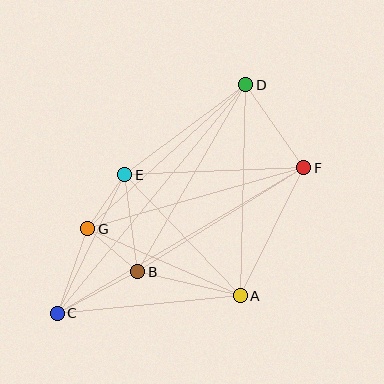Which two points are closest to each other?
Points E and G are closest to each other.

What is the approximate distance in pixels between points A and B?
The distance between A and B is approximately 106 pixels.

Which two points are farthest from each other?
Points C and D are farthest from each other.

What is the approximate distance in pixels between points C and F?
The distance between C and F is approximately 286 pixels.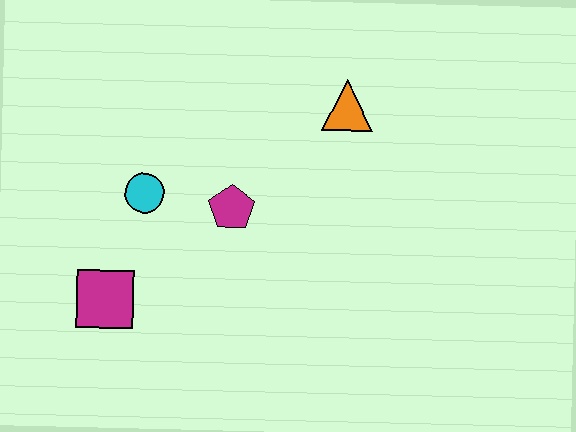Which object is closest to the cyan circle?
The magenta pentagon is closest to the cyan circle.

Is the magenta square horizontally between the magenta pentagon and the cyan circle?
No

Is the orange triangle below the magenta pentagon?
No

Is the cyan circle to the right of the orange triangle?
No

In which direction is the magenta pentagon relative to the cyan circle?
The magenta pentagon is to the right of the cyan circle.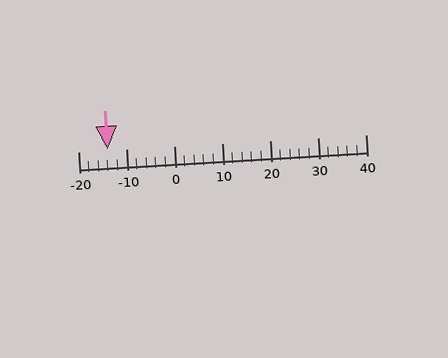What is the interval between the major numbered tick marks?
The major tick marks are spaced 10 units apart.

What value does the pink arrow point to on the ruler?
The pink arrow points to approximately -14.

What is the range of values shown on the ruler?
The ruler shows values from -20 to 40.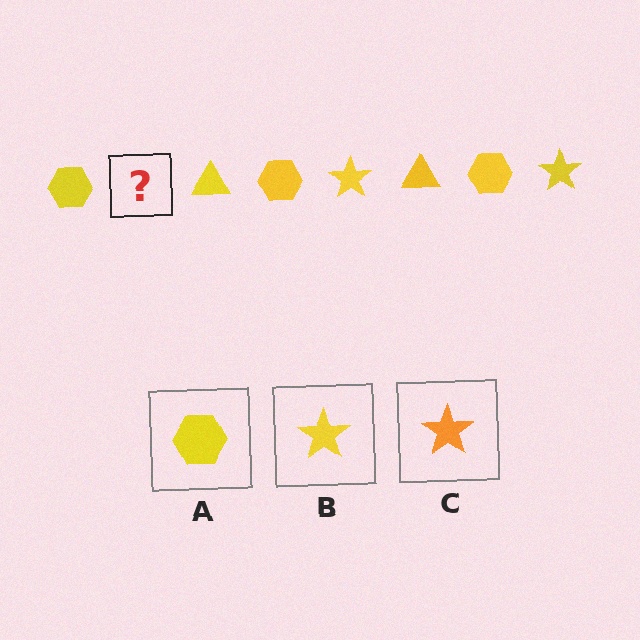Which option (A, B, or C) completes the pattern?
B.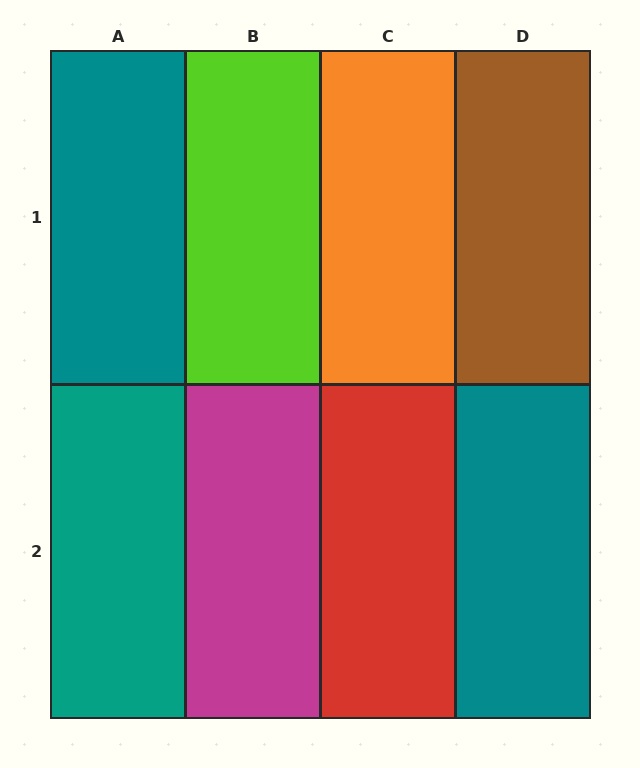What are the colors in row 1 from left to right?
Teal, lime, orange, brown.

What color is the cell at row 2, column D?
Teal.